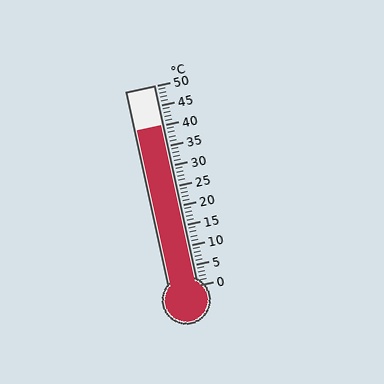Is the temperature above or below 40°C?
The temperature is at 40°C.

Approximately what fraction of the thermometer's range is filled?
The thermometer is filled to approximately 80% of its range.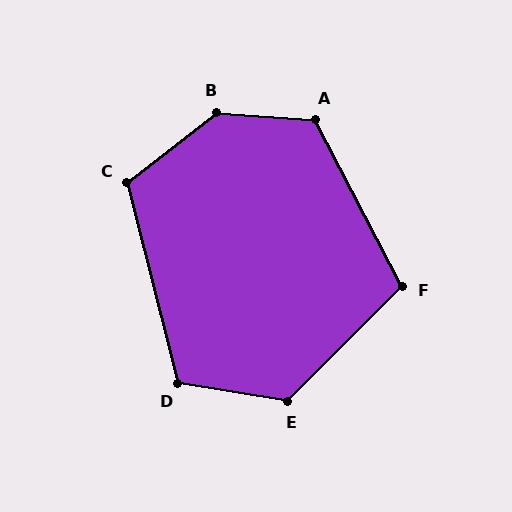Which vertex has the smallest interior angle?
F, at approximately 108 degrees.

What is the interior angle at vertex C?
Approximately 113 degrees (obtuse).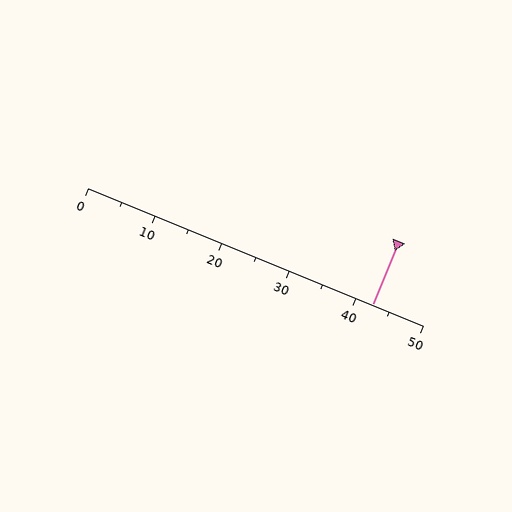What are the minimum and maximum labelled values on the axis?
The axis runs from 0 to 50.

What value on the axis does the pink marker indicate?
The marker indicates approximately 42.5.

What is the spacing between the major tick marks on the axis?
The major ticks are spaced 10 apart.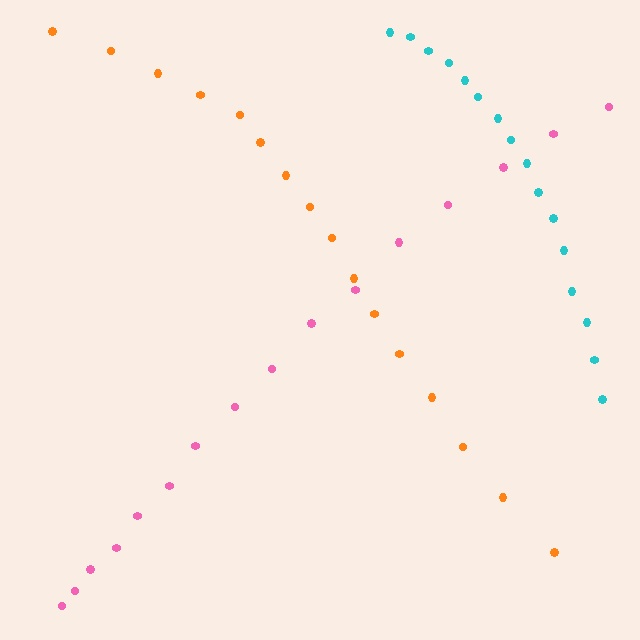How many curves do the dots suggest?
There are 3 distinct paths.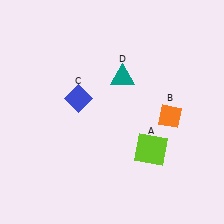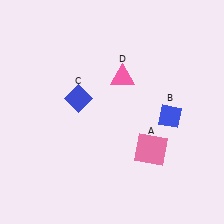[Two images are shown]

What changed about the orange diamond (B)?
In Image 1, B is orange. In Image 2, it changed to blue.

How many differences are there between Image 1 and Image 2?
There are 3 differences between the two images.